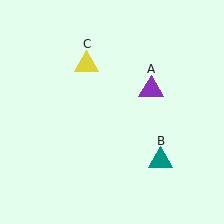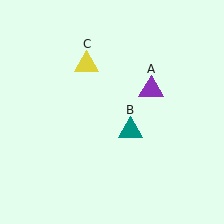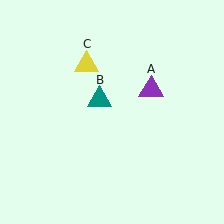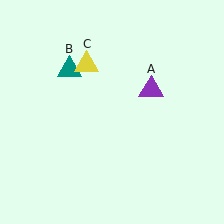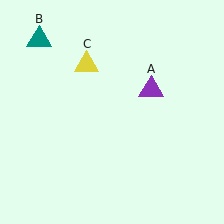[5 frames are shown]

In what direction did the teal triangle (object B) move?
The teal triangle (object B) moved up and to the left.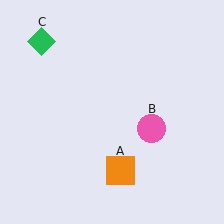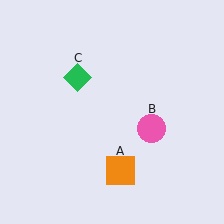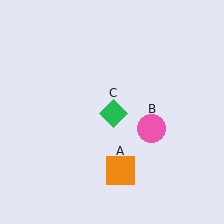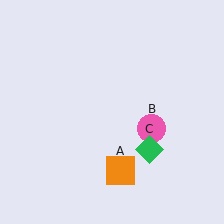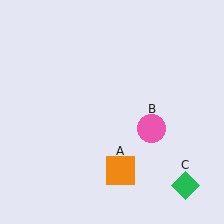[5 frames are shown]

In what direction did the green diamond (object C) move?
The green diamond (object C) moved down and to the right.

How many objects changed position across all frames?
1 object changed position: green diamond (object C).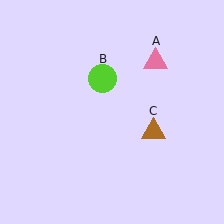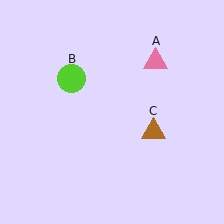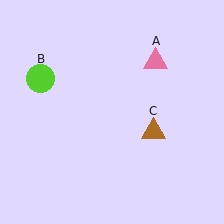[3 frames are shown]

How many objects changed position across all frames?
1 object changed position: lime circle (object B).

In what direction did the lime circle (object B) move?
The lime circle (object B) moved left.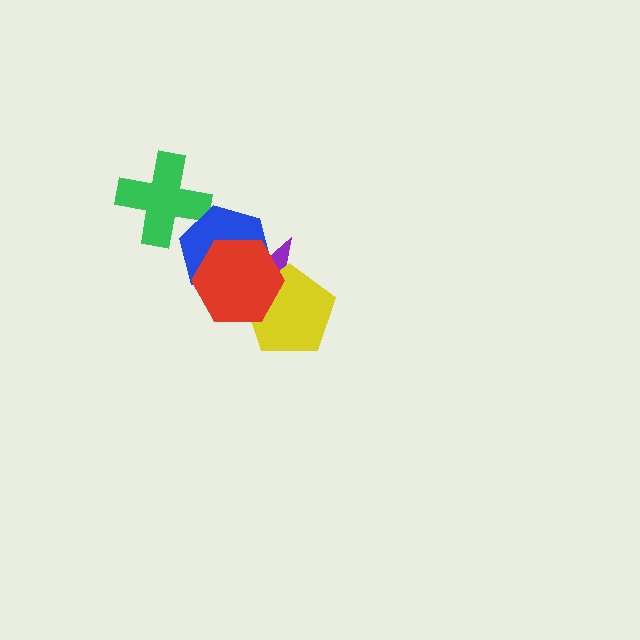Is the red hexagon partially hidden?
No, no other shape covers it.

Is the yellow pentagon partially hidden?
Yes, it is partially covered by another shape.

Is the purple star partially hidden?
Yes, it is partially covered by another shape.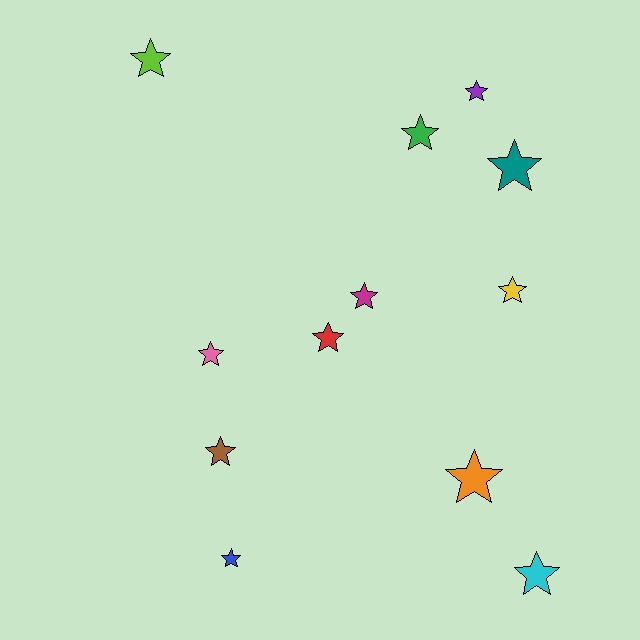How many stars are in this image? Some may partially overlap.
There are 12 stars.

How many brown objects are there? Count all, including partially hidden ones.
There is 1 brown object.